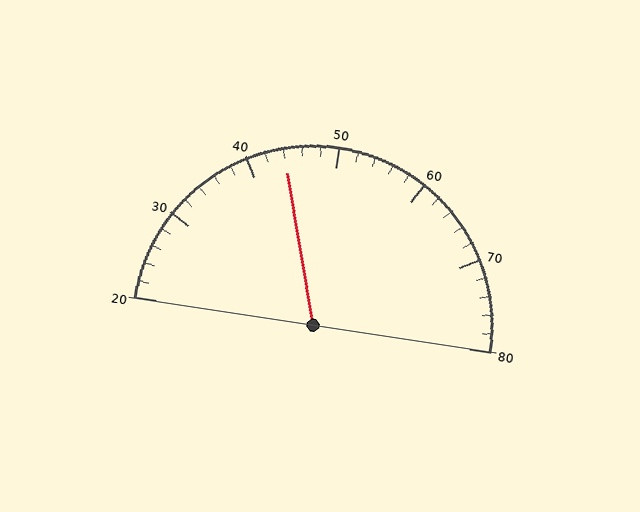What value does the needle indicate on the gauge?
The needle indicates approximately 44.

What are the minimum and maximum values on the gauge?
The gauge ranges from 20 to 80.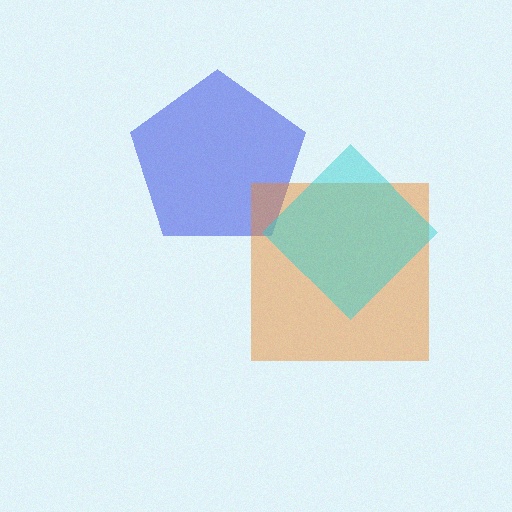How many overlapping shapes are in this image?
There are 3 overlapping shapes in the image.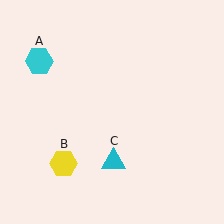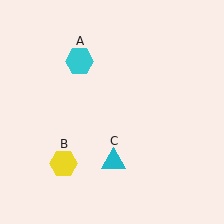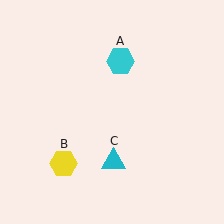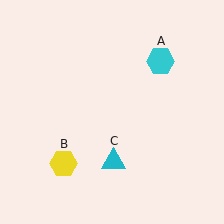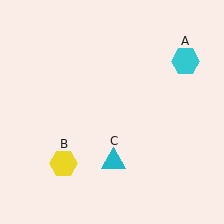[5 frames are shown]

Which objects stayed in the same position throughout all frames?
Yellow hexagon (object B) and cyan triangle (object C) remained stationary.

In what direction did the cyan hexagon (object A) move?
The cyan hexagon (object A) moved right.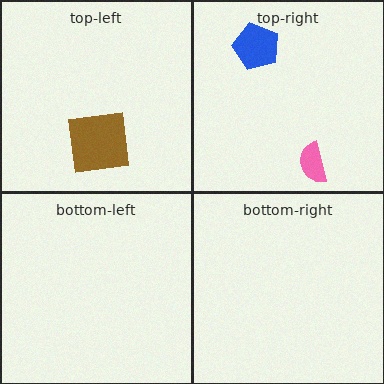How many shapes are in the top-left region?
1.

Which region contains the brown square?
The top-left region.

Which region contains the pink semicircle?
The top-right region.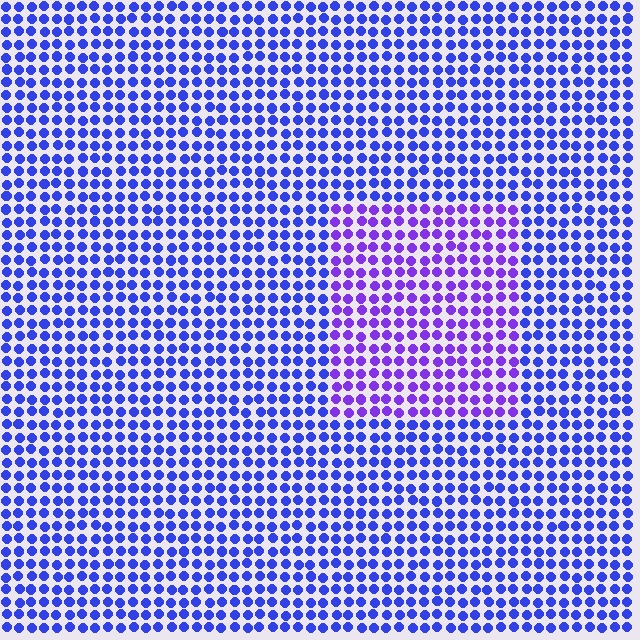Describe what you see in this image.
The image is filled with small blue elements in a uniform arrangement. A rectangle-shaped region is visible where the elements are tinted to a slightly different hue, forming a subtle color boundary.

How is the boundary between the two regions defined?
The boundary is defined purely by a slight shift in hue (about 32 degrees). Spacing, size, and orientation are identical on both sides.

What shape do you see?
I see a rectangle.